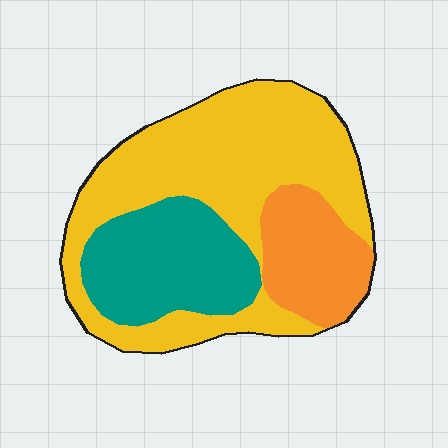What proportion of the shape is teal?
Teal covers about 25% of the shape.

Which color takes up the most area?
Yellow, at roughly 55%.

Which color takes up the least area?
Orange, at roughly 20%.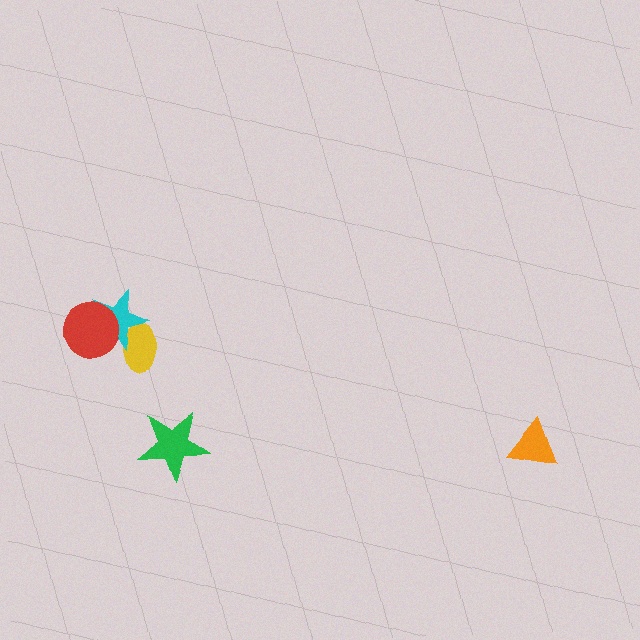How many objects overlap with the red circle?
1 object overlaps with the red circle.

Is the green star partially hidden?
No, no other shape covers it.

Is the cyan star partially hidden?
Yes, it is partially covered by another shape.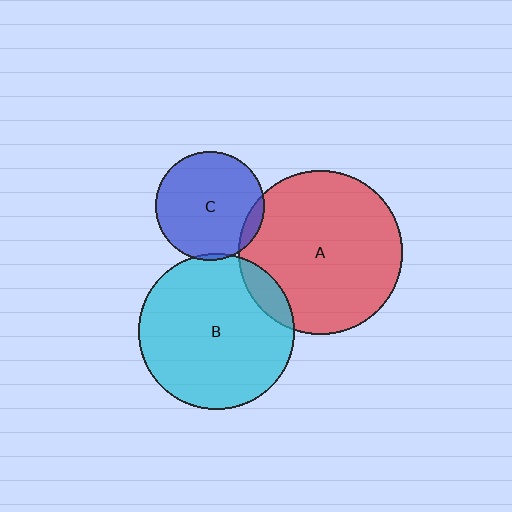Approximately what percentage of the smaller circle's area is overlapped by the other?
Approximately 10%.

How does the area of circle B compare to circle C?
Approximately 2.0 times.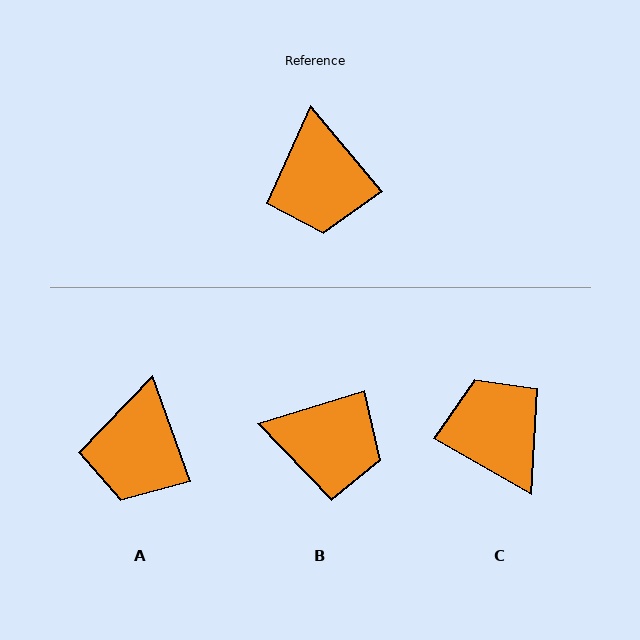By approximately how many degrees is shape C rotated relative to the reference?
Approximately 160 degrees clockwise.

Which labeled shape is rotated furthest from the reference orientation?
C, about 160 degrees away.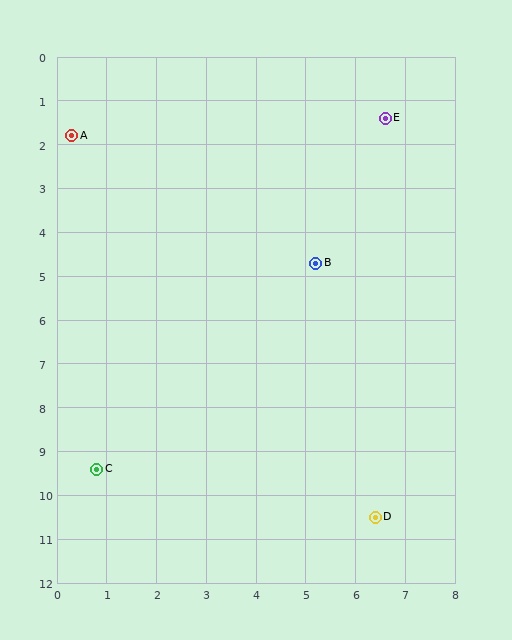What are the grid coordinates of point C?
Point C is at approximately (0.8, 9.4).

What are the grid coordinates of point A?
Point A is at approximately (0.3, 1.8).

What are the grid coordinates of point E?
Point E is at approximately (6.6, 1.4).